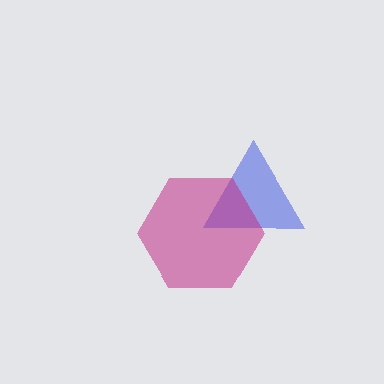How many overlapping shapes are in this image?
There are 2 overlapping shapes in the image.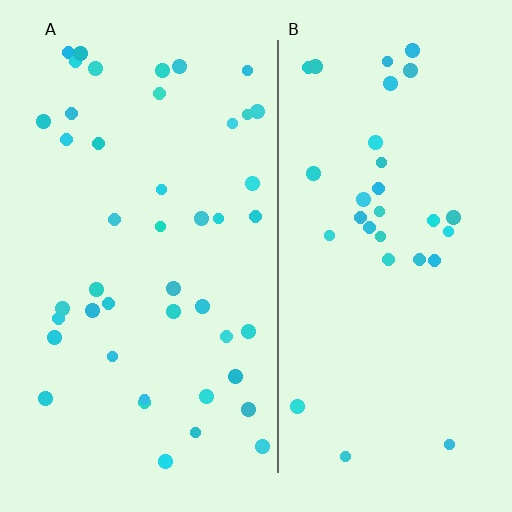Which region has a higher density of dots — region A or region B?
A (the left).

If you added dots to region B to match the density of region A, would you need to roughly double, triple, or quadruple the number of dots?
Approximately double.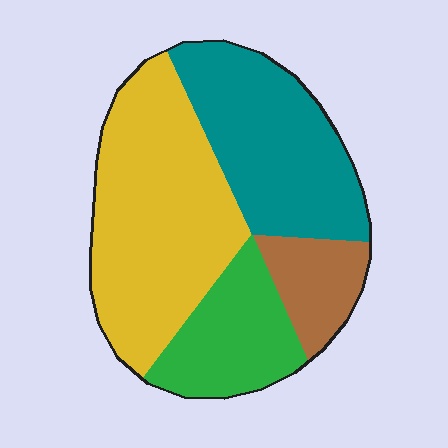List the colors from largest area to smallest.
From largest to smallest: yellow, teal, green, brown.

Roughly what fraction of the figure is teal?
Teal takes up about one third (1/3) of the figure.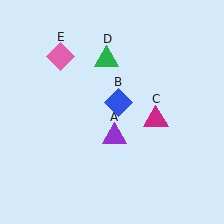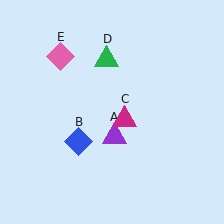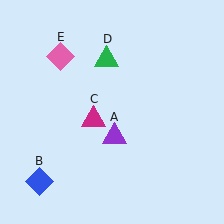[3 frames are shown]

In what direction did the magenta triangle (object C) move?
The magenta triangle (object C) moved left.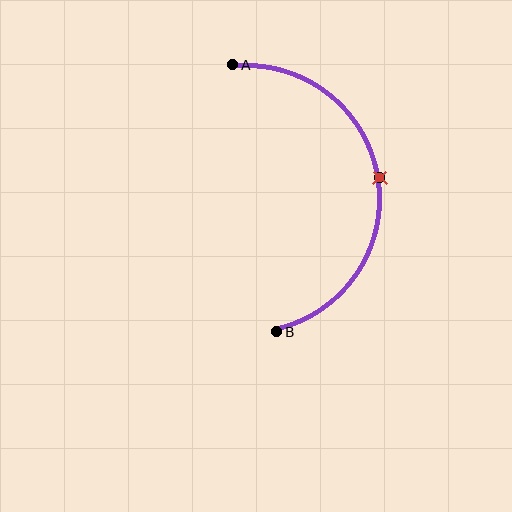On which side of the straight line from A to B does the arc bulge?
The arc bulges to the right of the straight line connecting A and B.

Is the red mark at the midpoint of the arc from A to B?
Yes. The red mark lies on the arc at equal arc-length from both A and B — it is the arc midpoint.